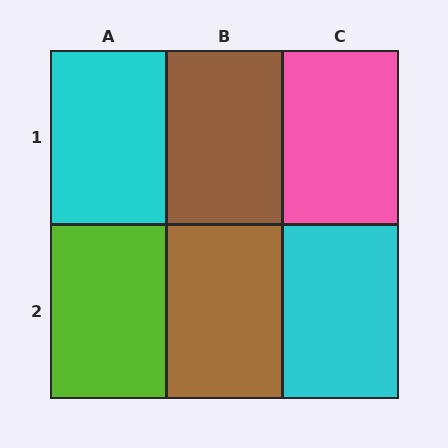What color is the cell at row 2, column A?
Lime.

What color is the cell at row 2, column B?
Brown.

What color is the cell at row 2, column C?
Cyan.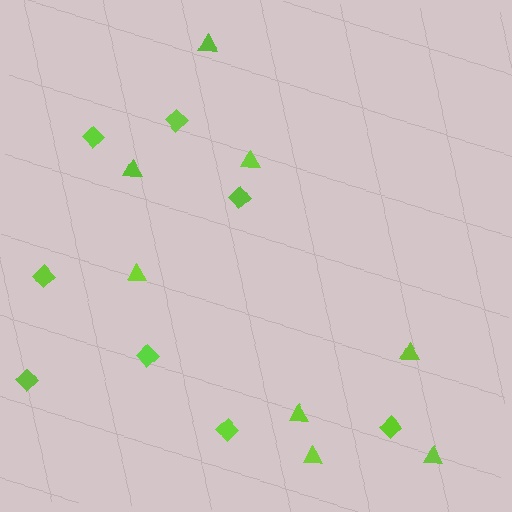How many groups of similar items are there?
There are 2 groups: one group of triangles (8) and one group of diamonds (8).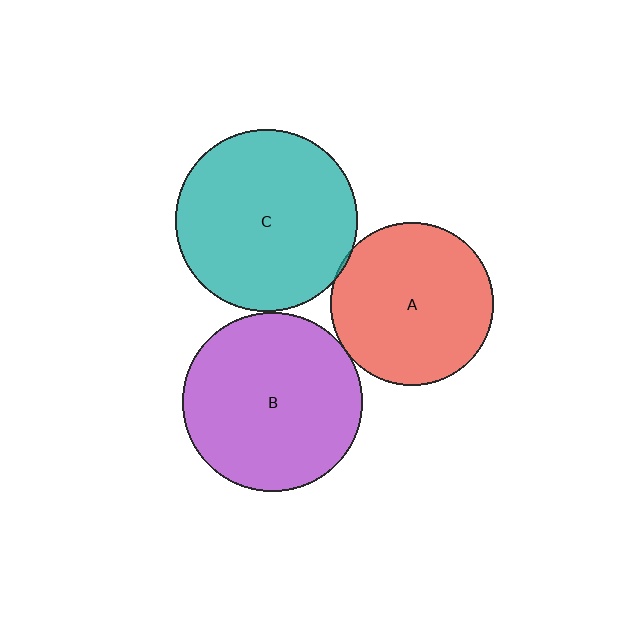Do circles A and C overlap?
Yes.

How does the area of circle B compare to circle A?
Approximately 1.2 times.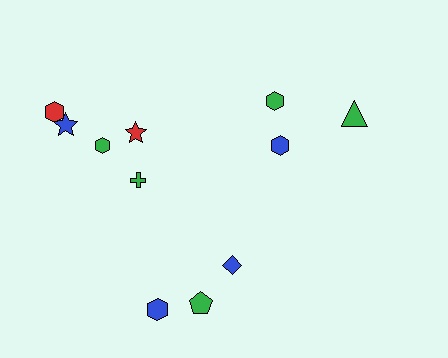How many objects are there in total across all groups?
There are 11 objects.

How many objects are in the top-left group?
There are 5 objects.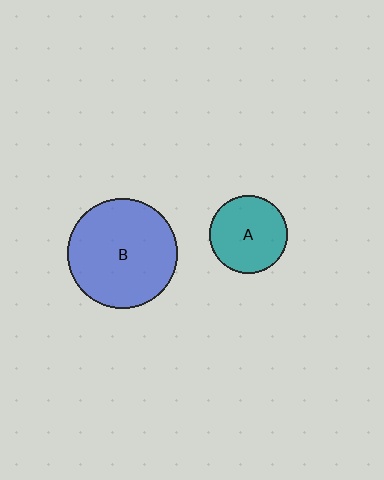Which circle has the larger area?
Circle B (blue).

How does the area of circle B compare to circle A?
Approximately 2.0 times.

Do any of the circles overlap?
No, none of the circles overlap.